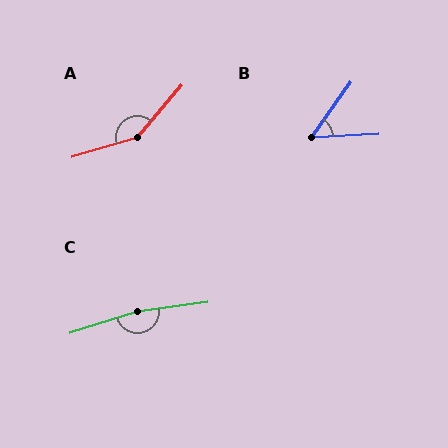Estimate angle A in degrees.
Approximately 147 degrees.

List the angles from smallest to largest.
B (52°), A (147°), C (169°).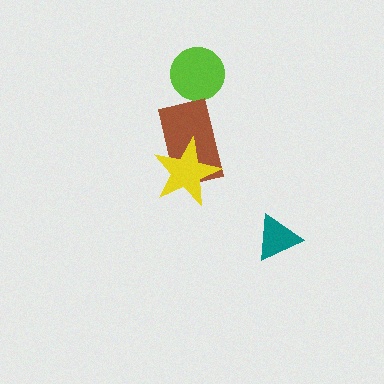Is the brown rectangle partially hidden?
Yes, it is partially covered by another shape.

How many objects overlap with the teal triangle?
0 objects overlap with the teal triangle.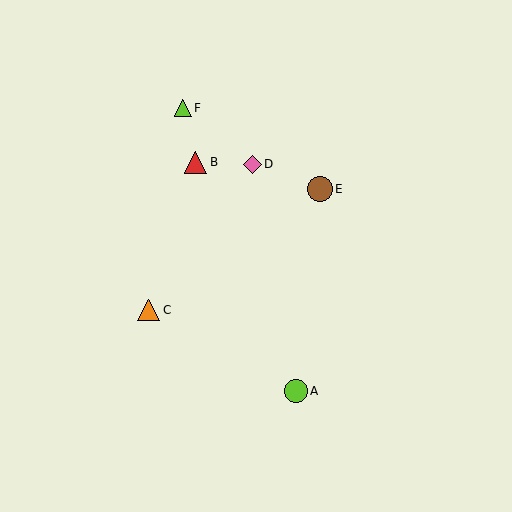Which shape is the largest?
The brown circle (labeled E) is the largest.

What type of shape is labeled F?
Shape F is a lime triangle.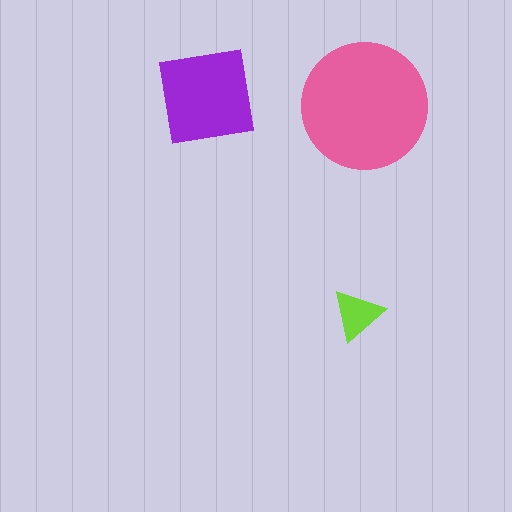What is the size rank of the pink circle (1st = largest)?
1st.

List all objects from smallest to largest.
The lime triangle, the purple square, the pink circle.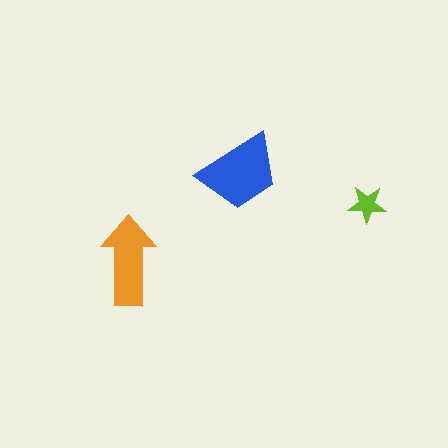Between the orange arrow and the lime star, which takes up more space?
The orange arrow.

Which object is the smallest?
The lime star.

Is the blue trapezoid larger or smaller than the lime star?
Larger.